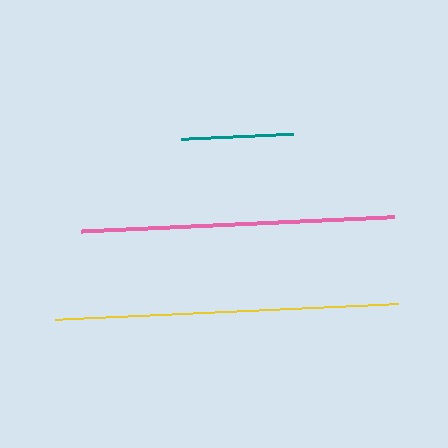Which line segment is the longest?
The yellow line is the longest at approximately 344 pixels.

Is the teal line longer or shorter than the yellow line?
The yellow line is longer than the teal line.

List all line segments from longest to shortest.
From longest to shortest: yellow, pink, teal.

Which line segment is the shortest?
The teal line is the shortest at approximately 112 pixels.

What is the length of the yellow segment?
The yellow segment is approximately 344 pixels long.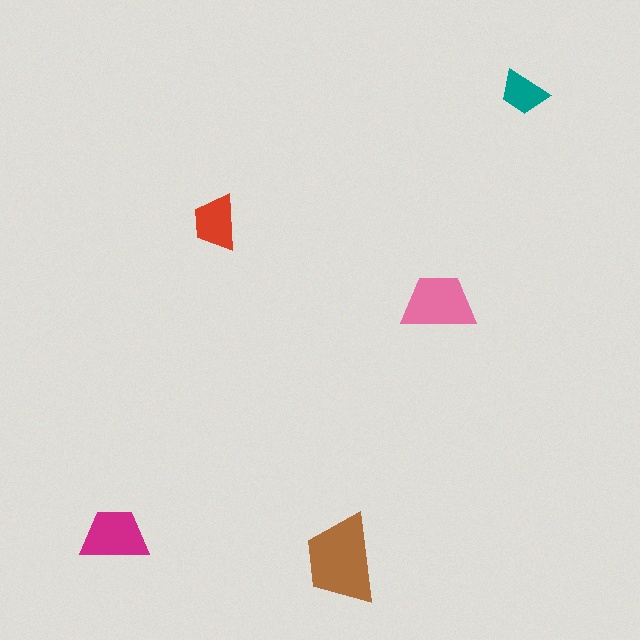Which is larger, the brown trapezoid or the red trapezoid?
The brown one.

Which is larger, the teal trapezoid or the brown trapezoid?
The brown one.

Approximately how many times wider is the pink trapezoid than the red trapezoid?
About 1.5 times wider.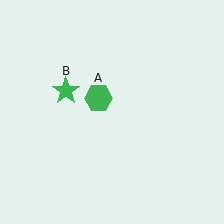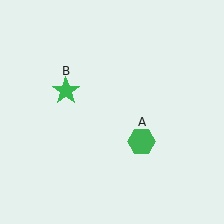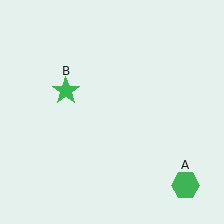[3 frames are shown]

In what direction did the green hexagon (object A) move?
The green hexagon (object A) moved down and to the right.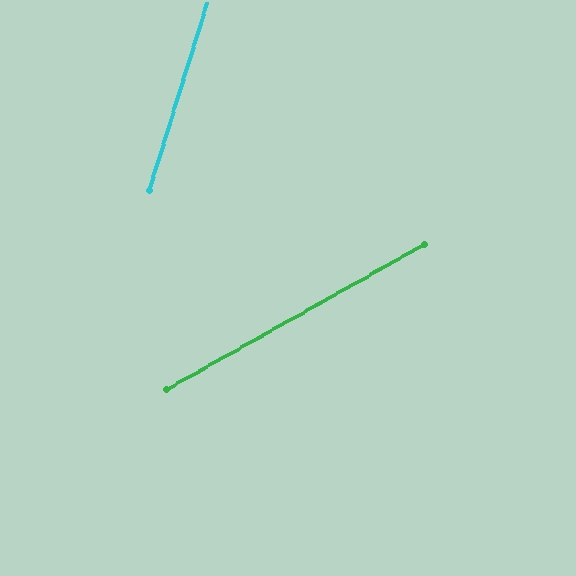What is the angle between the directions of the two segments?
Approximately 44 degrees.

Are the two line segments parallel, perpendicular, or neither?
Neither parallel nor perpendicular — they differ by about 44°.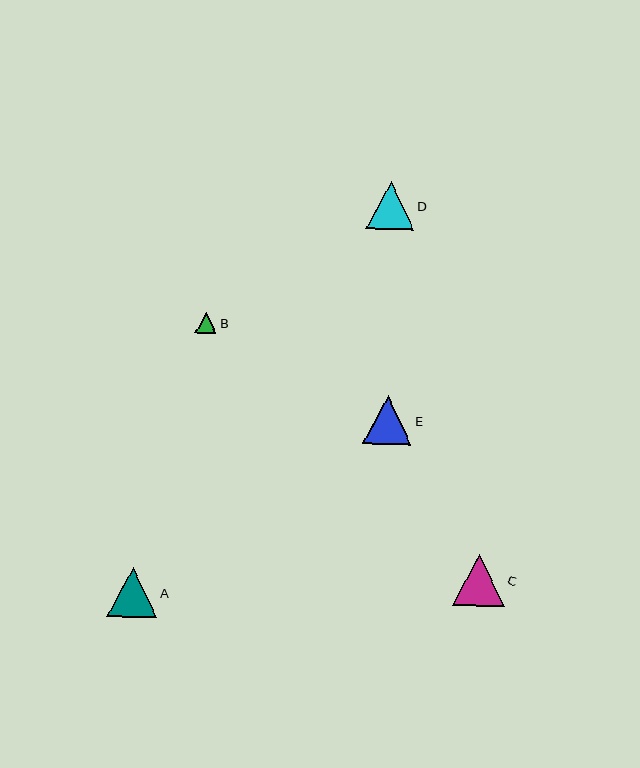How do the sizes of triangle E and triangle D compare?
Triangle E and triangle D are approximately the same size.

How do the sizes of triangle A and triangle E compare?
Triangle A and triangle E are approximately the same size.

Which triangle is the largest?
Triangle C is the largest with a size of approximately 52 pixels.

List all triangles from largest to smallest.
From largest to smallest: C, A, E, D, B.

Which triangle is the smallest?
Triangle B is the smallest with a size of approximately 21 pixels.